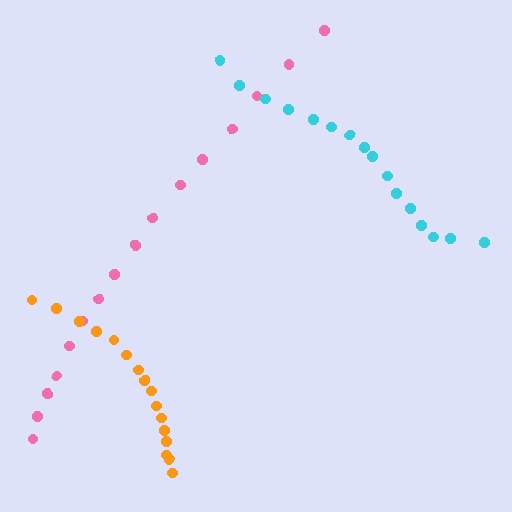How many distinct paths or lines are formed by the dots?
There are 3 distinct paths.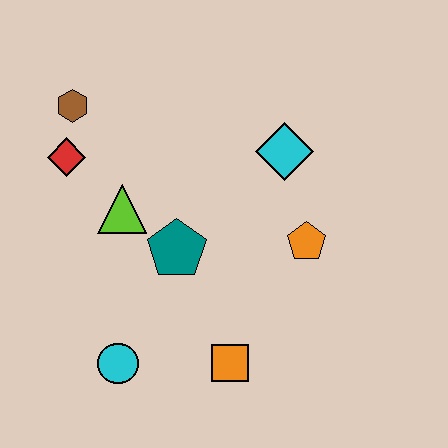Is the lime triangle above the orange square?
Yes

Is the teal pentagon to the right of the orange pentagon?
No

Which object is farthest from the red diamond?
The orange square is farthest from the red diamond.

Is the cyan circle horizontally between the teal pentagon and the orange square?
No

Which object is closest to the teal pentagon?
The lime triangle is closest to the teal pentagon.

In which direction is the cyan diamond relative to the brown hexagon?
The cyan diamond is to the right of the brown hexagon.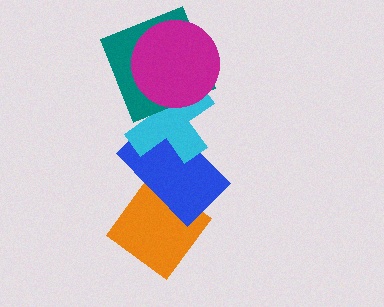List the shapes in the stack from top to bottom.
From top to bottom: the magenta circle, the teal square, the cyan cross, the blue rectangle, the orange diamond.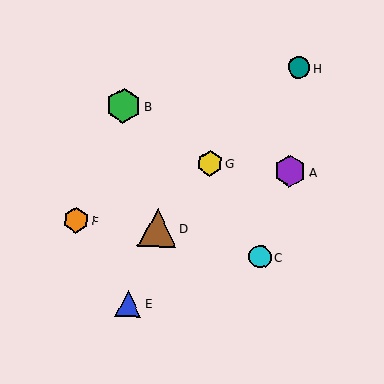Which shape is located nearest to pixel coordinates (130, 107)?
The green hexagon (labeled B) at (123, 106) is nearest to that location.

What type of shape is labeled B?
Shape B is a green hexagon.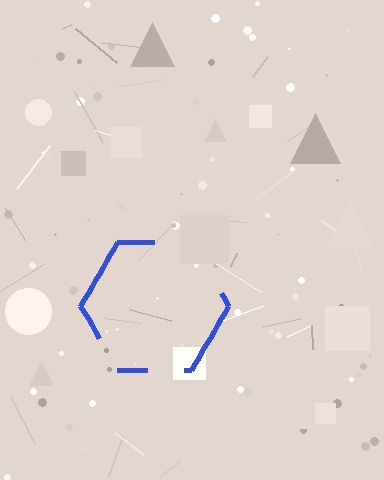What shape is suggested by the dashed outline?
The dashed outline suggests a hexagon.